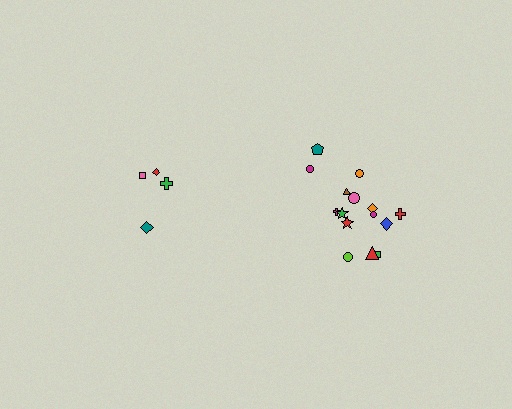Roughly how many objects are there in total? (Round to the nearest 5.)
Roughly 20 objects in total.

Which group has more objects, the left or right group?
The right group.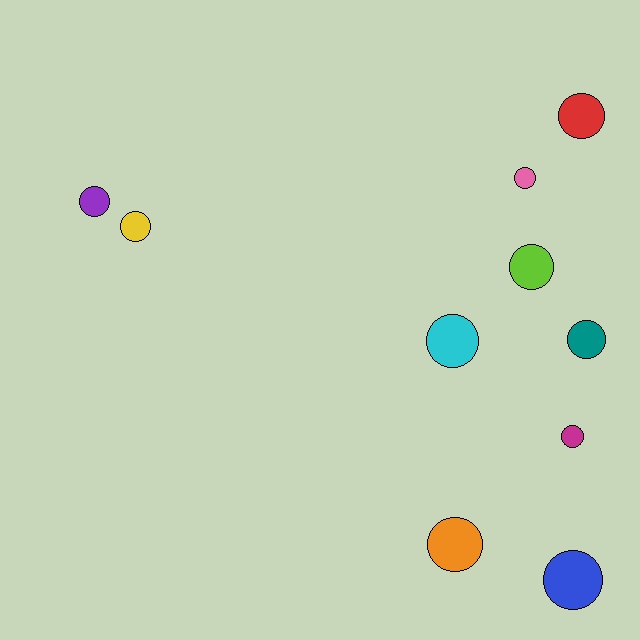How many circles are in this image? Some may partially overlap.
There are 10 circles.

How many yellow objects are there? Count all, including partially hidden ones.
There is 1 yellow object.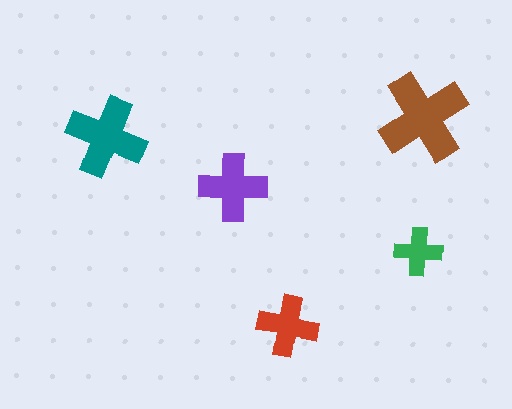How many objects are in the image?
There are 5 objects in the image.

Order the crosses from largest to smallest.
the brown one, the teal one, the purple one, the red one, the green one.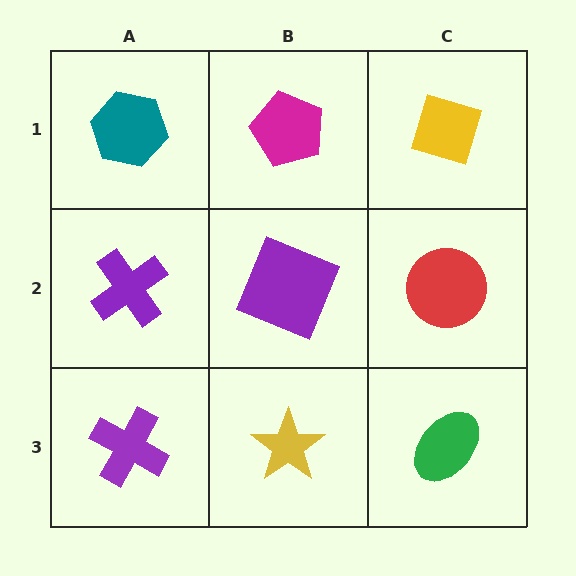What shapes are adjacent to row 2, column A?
A teal hexagon (row 1, column A), a purple cross (row 3, column A), a purple square (row 2, column B).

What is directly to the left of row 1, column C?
A magenta pentagon.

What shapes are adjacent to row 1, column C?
A red circle (row 2, column C), a magenta pentagon (row 1, column B).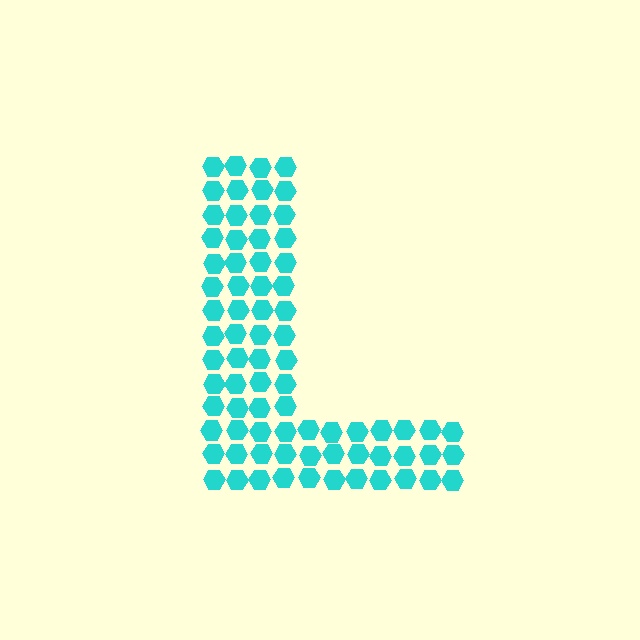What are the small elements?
The small elements are hexagons.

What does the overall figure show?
The overall figure shows the letter L.